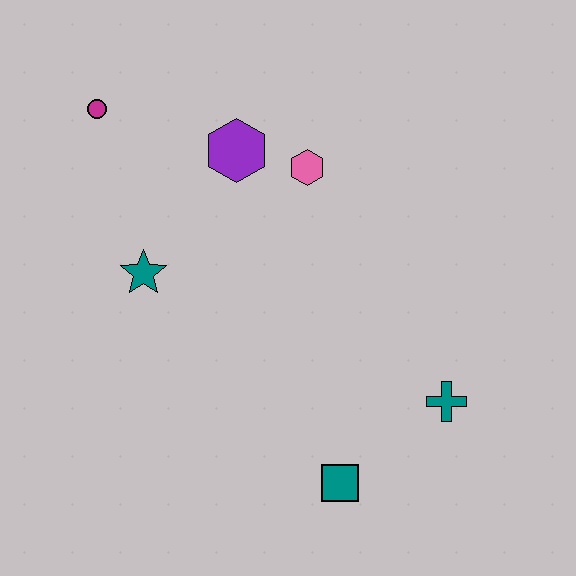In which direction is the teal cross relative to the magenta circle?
The teal cross is to the right of the magenta circle.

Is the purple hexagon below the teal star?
No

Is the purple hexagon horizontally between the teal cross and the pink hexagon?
No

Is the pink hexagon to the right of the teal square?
No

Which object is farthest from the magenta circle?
The teal cross is farthest from the magenta circle.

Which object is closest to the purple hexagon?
The pink hexagon is closest to the purple hexagon.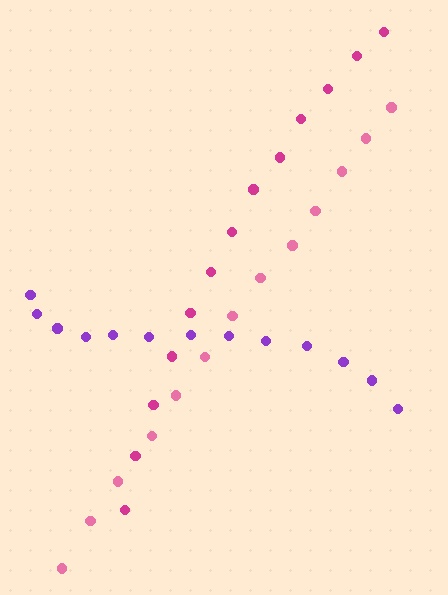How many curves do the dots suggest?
There are 3 distinct paths.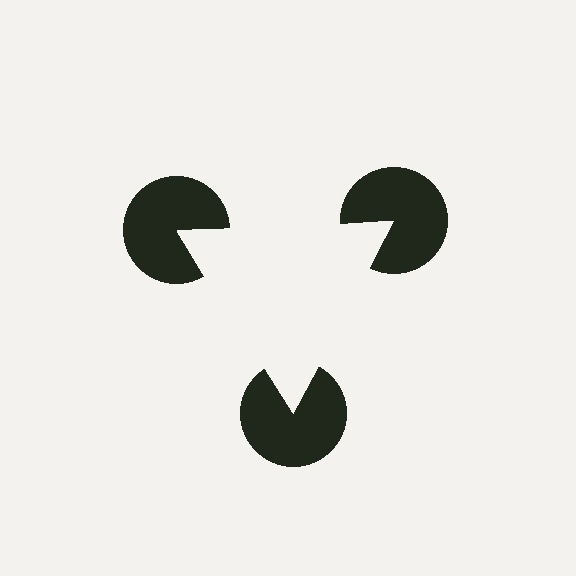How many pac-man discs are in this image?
There are 3 — one at each vertex of the illusory triangle.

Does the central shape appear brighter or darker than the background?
It typically appears slightly brighter than the background, even though no actual brightness change is drawn.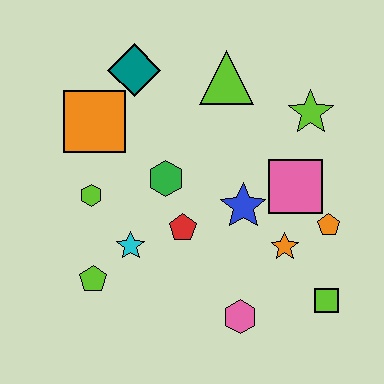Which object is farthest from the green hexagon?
The lime square is farthest from the green hexagon.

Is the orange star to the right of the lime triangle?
Yes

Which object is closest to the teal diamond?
The orange square is closest to the teal diamond.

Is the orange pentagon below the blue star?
Yes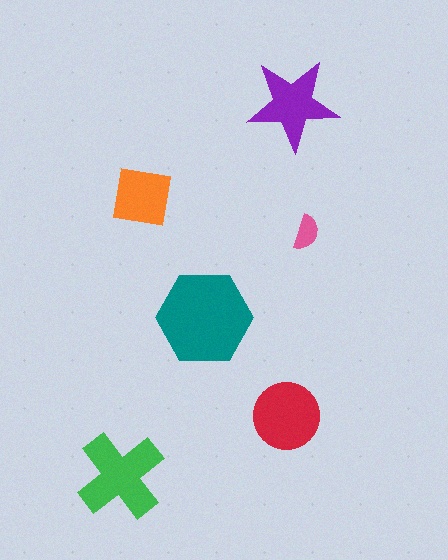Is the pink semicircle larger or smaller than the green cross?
Smaller.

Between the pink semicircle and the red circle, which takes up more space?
The red circle.